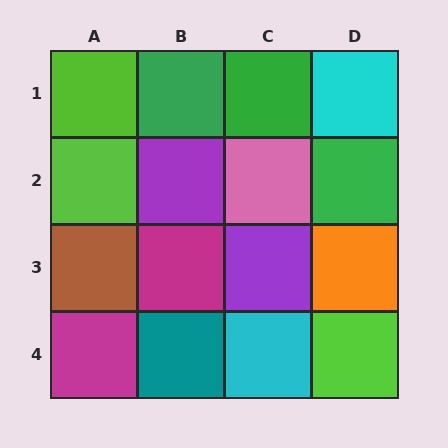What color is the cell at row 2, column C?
Pink.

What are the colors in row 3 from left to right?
Brown, magenta, purple, orange.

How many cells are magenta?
2 cells are magenta.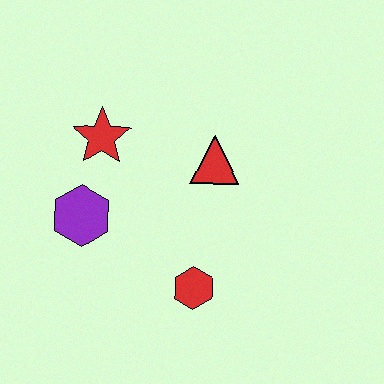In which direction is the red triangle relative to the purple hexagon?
The red triangle is to the right of the purple hexagon.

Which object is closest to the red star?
The purple hexagon is closest to the red star.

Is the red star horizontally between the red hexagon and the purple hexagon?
Yes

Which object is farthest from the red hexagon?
The red star is farthest from the red hexagon.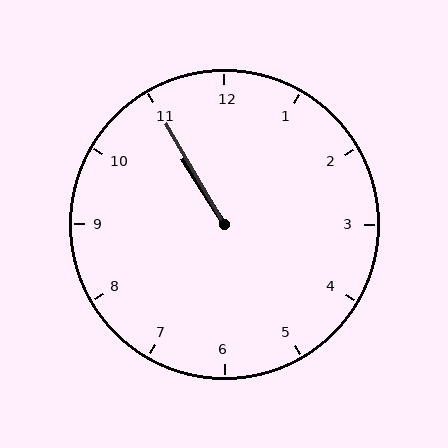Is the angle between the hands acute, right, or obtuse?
It is acute.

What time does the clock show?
10:55.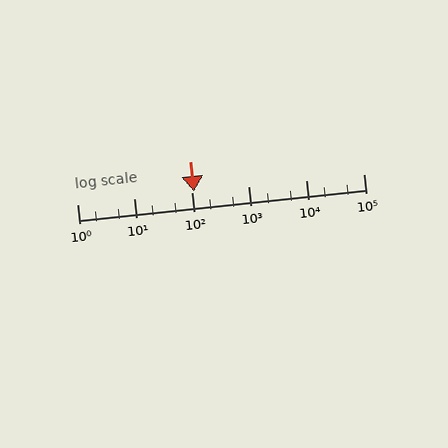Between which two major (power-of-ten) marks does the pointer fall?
The pointer is between 100 and 1000.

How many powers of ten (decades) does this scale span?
The scale spans 5 decades, from 1 to 100000.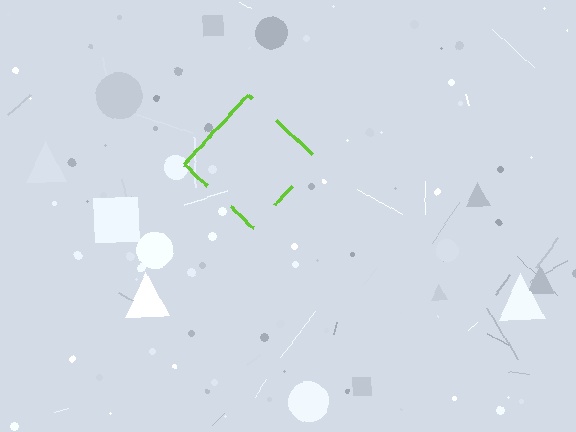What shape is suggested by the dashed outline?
The dashed outline suggests a diamond.